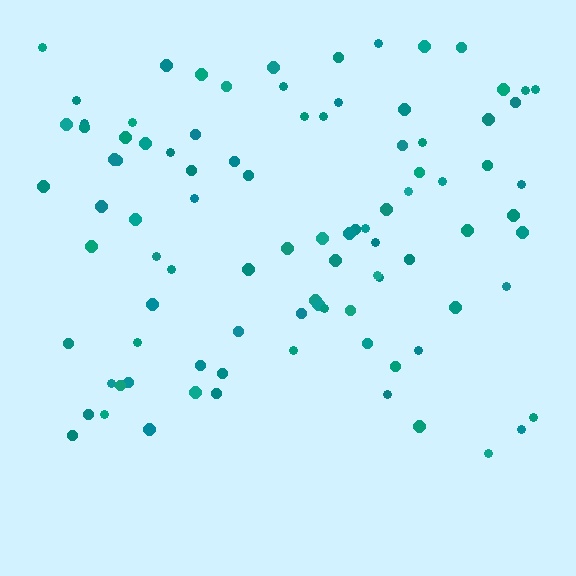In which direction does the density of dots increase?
From bottom to top, with the top side densest.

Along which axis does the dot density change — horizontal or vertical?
Vertical.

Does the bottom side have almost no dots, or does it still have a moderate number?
Still a moderate number, just noticeably fewer than the top.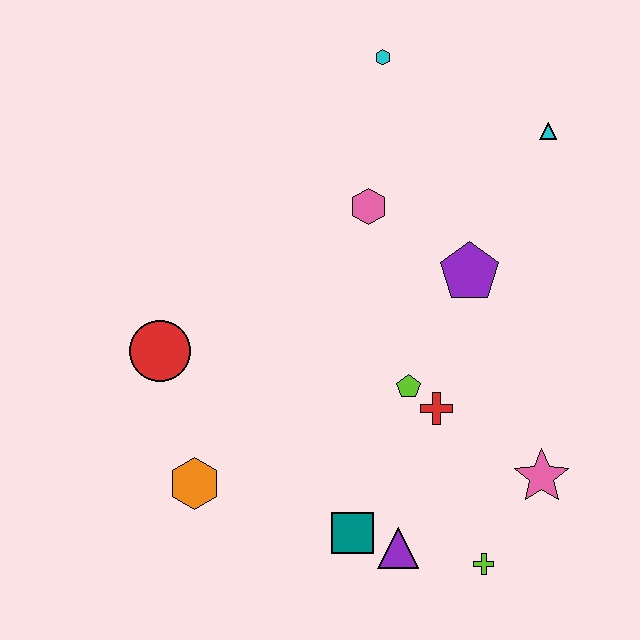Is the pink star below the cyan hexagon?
Yes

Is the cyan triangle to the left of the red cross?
No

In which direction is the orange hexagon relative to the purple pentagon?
The orange hexagon is to the left of the purple pentagon.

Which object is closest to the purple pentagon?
The pink hexagon is closest to the purple pentagon.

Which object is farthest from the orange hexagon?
The cyan triangle is farthest from the orange hexagon.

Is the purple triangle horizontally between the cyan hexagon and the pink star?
Yes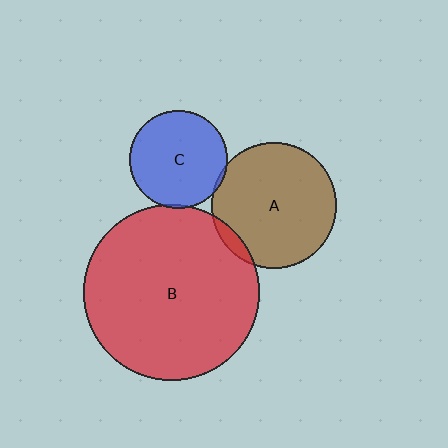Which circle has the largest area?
Circle B (red).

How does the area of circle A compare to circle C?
Approximately 1.6 times.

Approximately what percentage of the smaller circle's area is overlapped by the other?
Approximately 5%.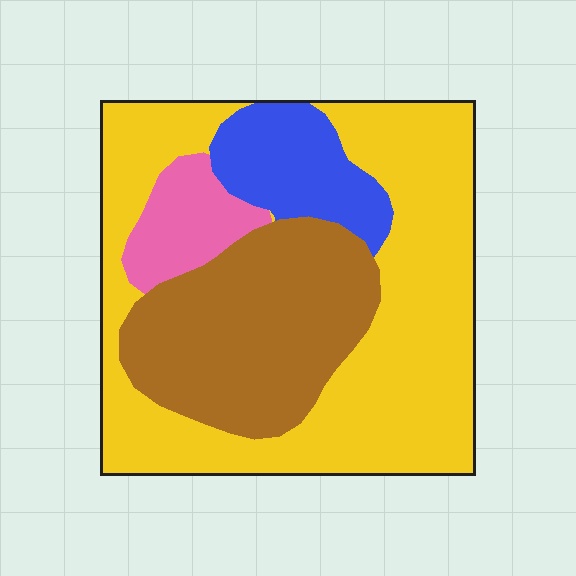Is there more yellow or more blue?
Yellow.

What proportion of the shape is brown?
Brown takes up about one quarter (1/4) of the shape.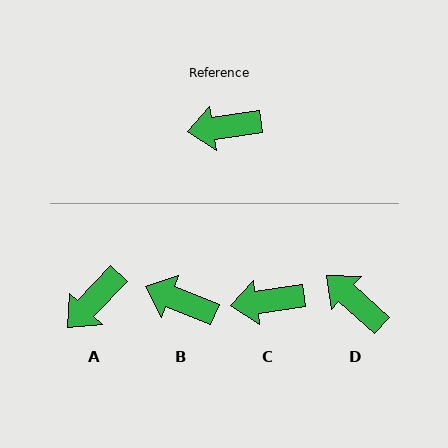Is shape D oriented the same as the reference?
No, it is off by about 50 degrees.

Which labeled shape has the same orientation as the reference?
C.